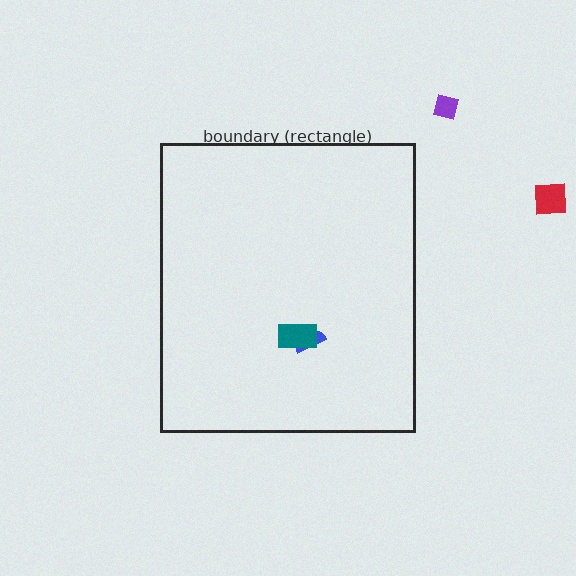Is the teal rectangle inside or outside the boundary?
Inside.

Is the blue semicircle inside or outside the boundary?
Inside.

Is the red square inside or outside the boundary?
Outside.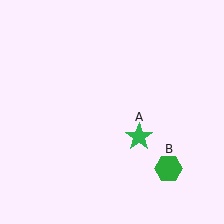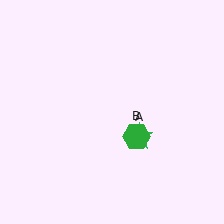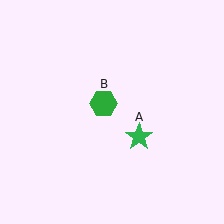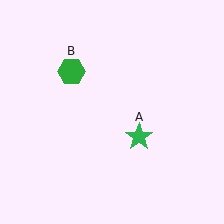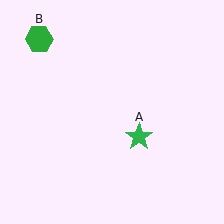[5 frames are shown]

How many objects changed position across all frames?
1 object changed position: green hexagon (object B).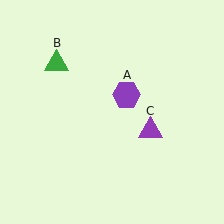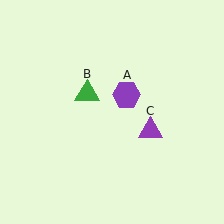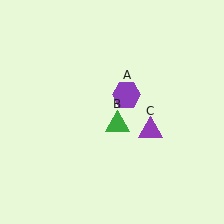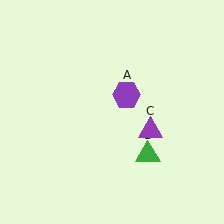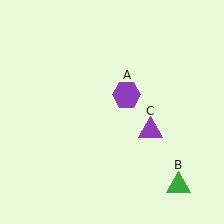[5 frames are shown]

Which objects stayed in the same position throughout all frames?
Purple hexagon (object A) and purple triangle (object C) remained stationary.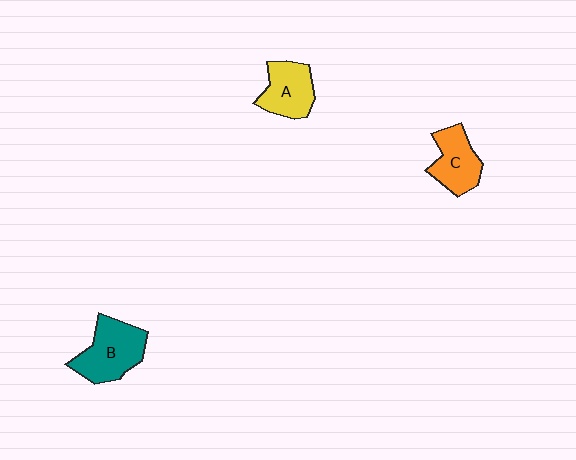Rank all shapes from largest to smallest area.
From largest to smallest: B (teal), A (yellow), C (orange).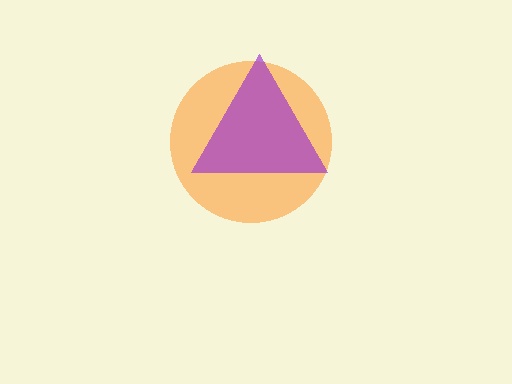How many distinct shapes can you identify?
There are 2 distinct shapes: an orange circle, a purple triangle.